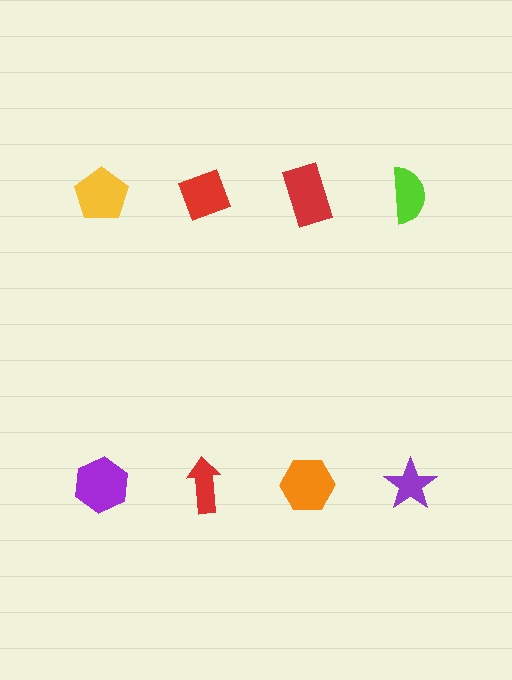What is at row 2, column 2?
A red arrow.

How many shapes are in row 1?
4 shapes.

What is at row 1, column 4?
A lime semicircle.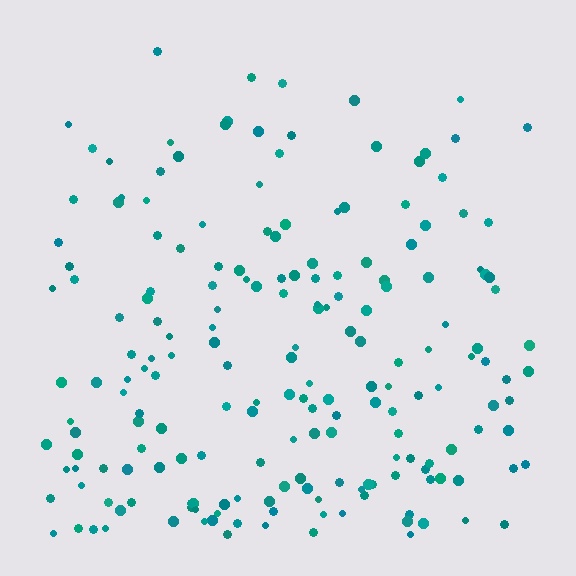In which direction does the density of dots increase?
From top to bottom, with the bottom side densest.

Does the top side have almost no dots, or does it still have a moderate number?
Still a moderate number, just noticeably fewer than the bottom.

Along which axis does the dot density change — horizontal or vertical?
Vertical.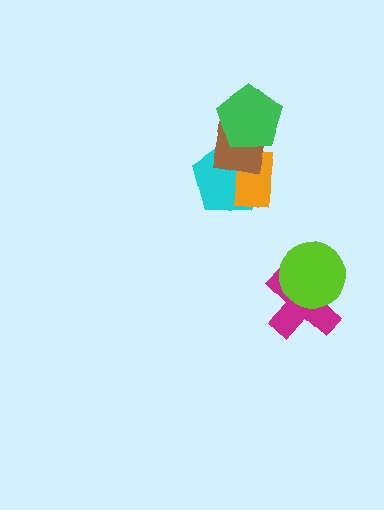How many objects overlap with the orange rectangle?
2 objects overlap with the orange rectangle.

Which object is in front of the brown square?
The green pentagon is in front of the brown square.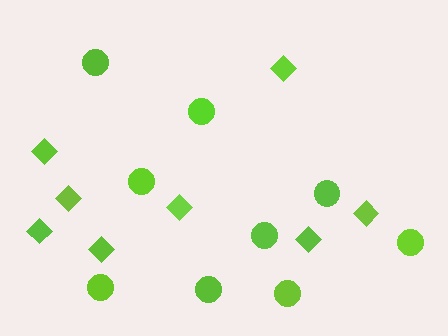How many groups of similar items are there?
There are 2 groups: one group of circles (9) and one group of diamonds (8).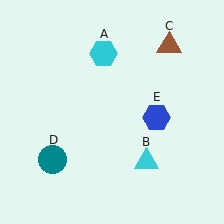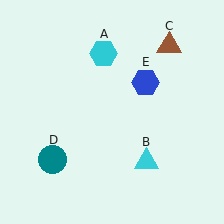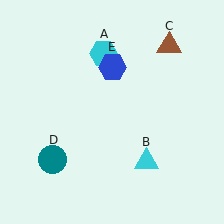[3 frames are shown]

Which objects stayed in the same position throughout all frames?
Cyan hexagon (object A) and cyan triangle (object B) and brown triangle (object C) and teal circle (object D) remained stationary.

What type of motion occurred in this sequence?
The blue hexagon (object E) rotated counterclockwise around the center of the scene.